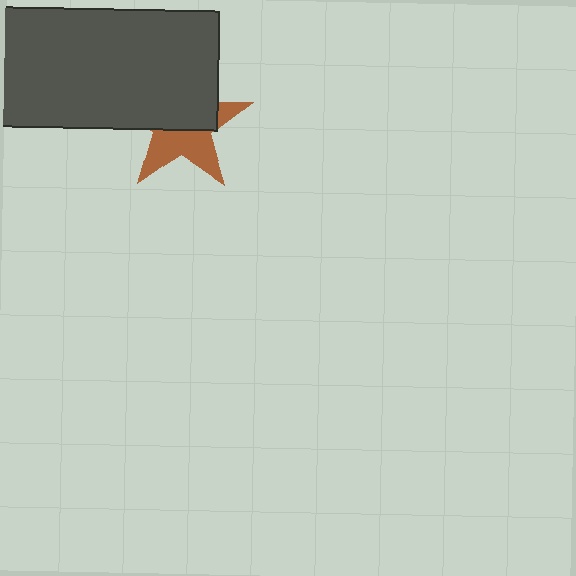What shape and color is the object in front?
The object in front is a dark gray rectangle.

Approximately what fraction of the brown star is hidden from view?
Roughly 55% of the brown star is hidden behind the dark gray rectangle.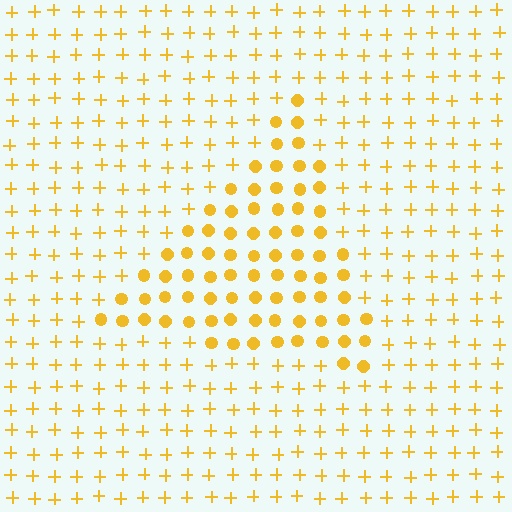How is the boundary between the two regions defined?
The boundary is defined by a change in element shape: circles inside vs. plus signs outside. All elements share the same color and spacing.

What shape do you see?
I see a triangle.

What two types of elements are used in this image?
The image uses circles inside the triangle region and plus signs outside it.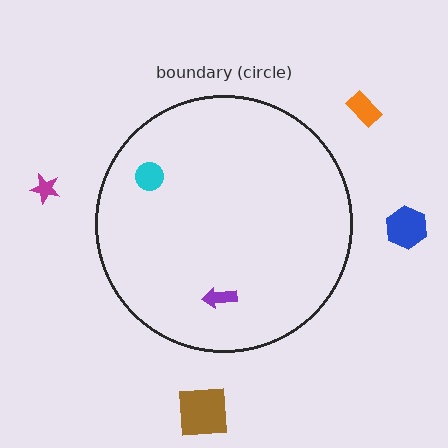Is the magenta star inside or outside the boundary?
Outside.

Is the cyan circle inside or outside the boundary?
Inside.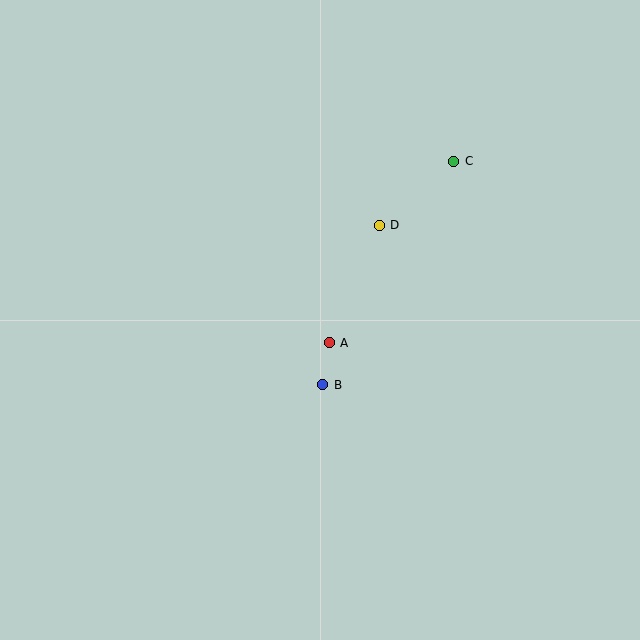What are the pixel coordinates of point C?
Point C is at (454, 161).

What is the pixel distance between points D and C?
The distance between D and C is 98 pixels.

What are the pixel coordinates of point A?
Point A is at (329, 343).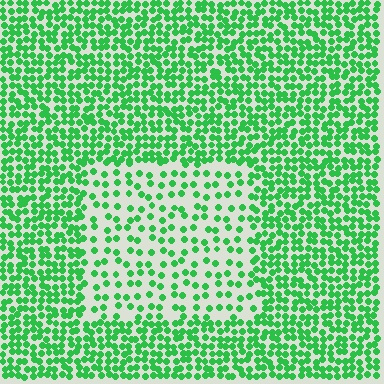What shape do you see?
I see a rectangle.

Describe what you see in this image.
The image contains small green elements arranged at two different densities. A rectangle-shaped region is visible where the elements are less densely packed than the surrounding area.